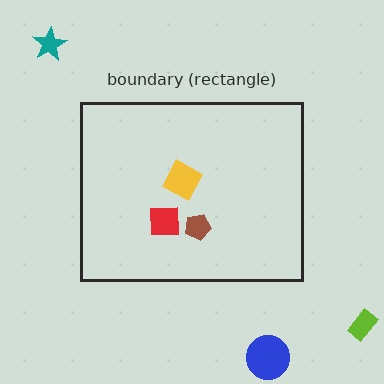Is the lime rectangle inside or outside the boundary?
Outside.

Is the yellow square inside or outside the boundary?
Inside.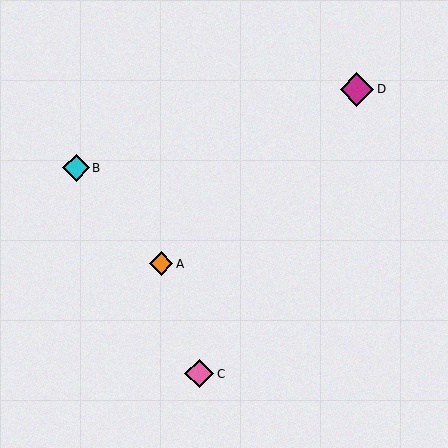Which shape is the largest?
The magenta diamond (labeled D) is the largest.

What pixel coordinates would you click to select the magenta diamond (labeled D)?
Click at (357, 89) to select the magenta diamond D.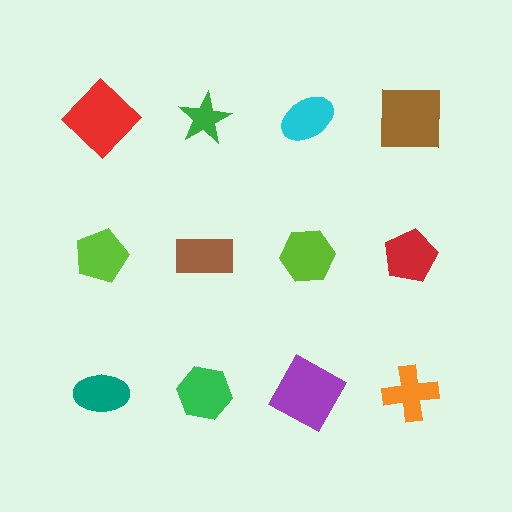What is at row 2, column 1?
A lime pentagon.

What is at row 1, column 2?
A green star.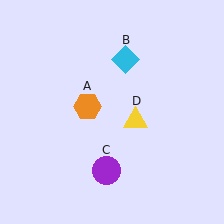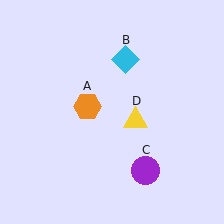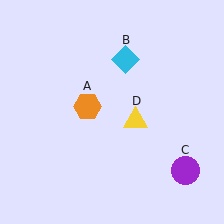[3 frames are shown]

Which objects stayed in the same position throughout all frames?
Orange hexagon (object A) and cyan diamond (object B) and yellow triangle (object D) remained stationary.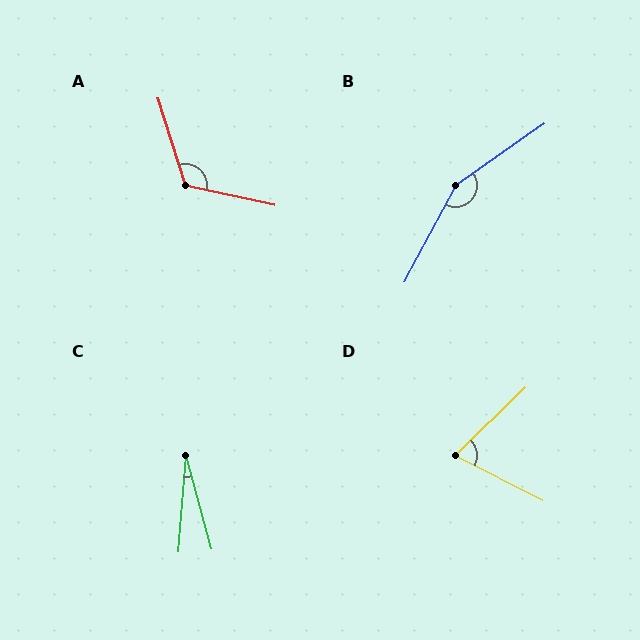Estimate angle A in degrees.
Approximately 119 degrees.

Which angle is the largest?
B, at approximately 153 degrees.